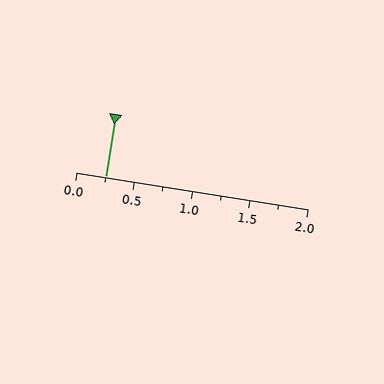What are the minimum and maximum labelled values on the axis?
The axis runs from 0.0 to 2.0.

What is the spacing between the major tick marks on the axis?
The major ticks are spaced 0.5 apart.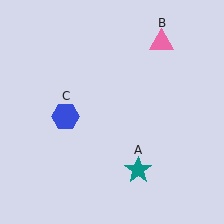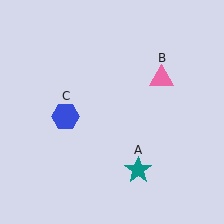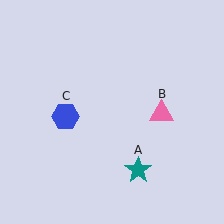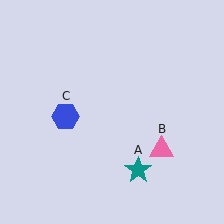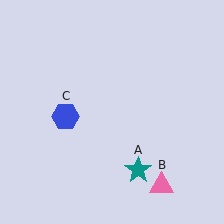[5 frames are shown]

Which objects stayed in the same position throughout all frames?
Teal star (object A) and blue hexagon (object C) remained stationary.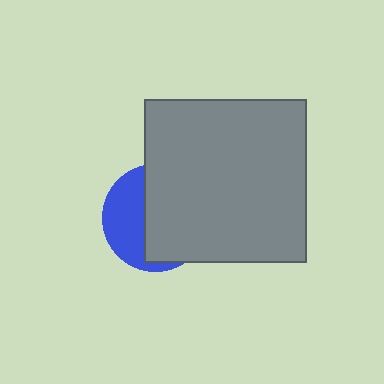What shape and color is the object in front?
The object in front is a gray rectangle.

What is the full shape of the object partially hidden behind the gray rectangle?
The partially hidden object is a blue circle.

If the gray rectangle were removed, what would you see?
You would see the complete blue circle.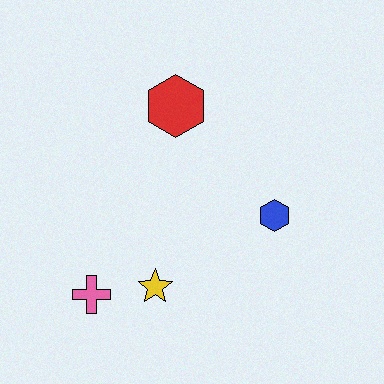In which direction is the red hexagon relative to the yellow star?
The red hexagon is above the yellow star.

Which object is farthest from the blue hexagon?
The pink cross is farthest from the blue hexagon.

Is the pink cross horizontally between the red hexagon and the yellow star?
No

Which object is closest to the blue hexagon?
The yellow star is closest to the blue hexagon.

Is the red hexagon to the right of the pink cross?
Yes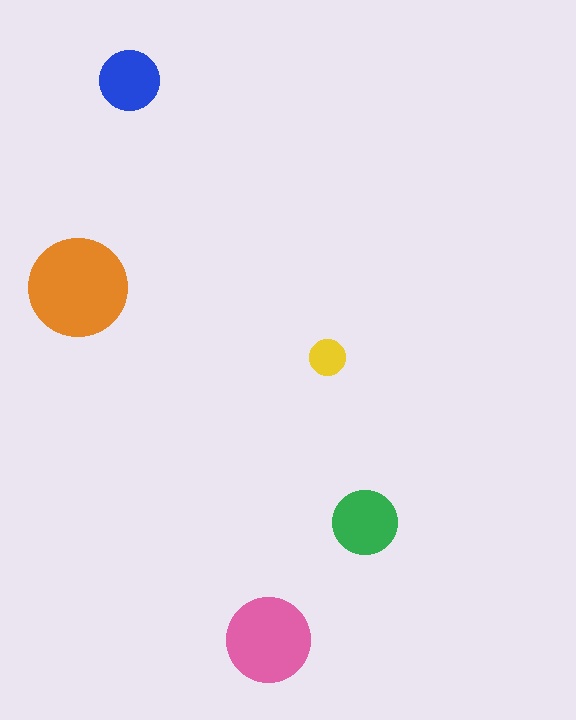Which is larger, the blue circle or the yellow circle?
The blue one.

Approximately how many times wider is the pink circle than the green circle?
About 1.5 times wider.